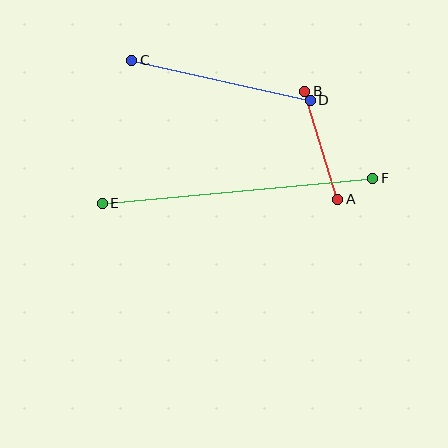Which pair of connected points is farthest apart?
Points E and F are farthest apart.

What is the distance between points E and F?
The distance is approximately 272 pixels.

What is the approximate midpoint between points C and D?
The midpoint is at approximately (221, 80) pixels.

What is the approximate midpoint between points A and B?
The midpoint is at approximately (321, 145) pixels.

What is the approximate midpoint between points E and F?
The midpoint is at approximately (238, 191) pixels.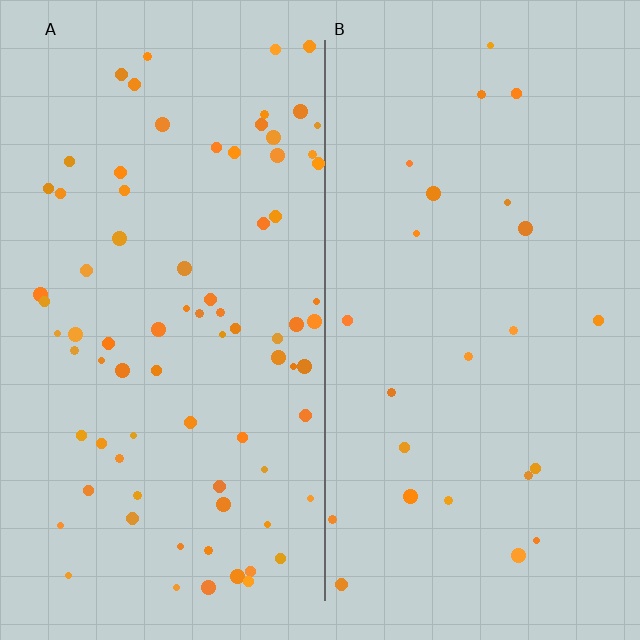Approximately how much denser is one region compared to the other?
Approximately 3.3× — region A over region B.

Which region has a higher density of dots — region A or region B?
A (the left).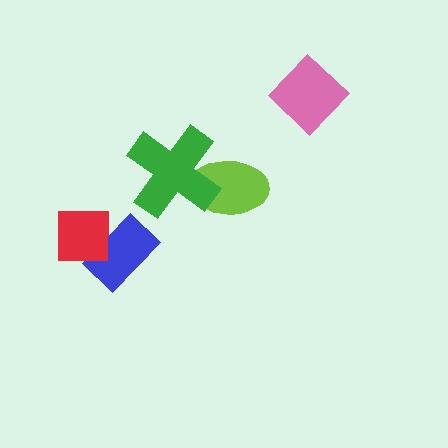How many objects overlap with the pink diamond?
0 objects overlap with the pink diamond.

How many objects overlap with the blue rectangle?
1 object overlaps with the blue rectangle.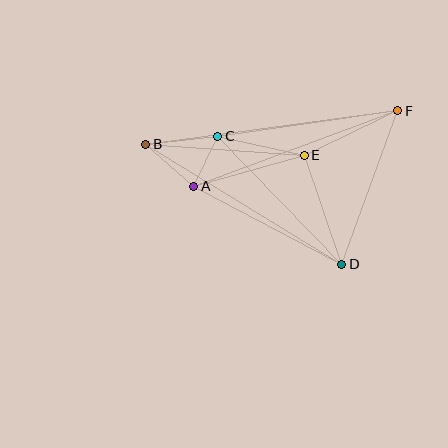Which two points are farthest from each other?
Points B and F are farthest from each other.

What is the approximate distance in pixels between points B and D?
The distance between B and D is approximately 230 pixels.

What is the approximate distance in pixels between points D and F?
The distance between D and F is approximately 164 pixels.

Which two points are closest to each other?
Points A and C are closest to each other.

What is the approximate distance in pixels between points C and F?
The distance between C and F is approximately 182 pixels.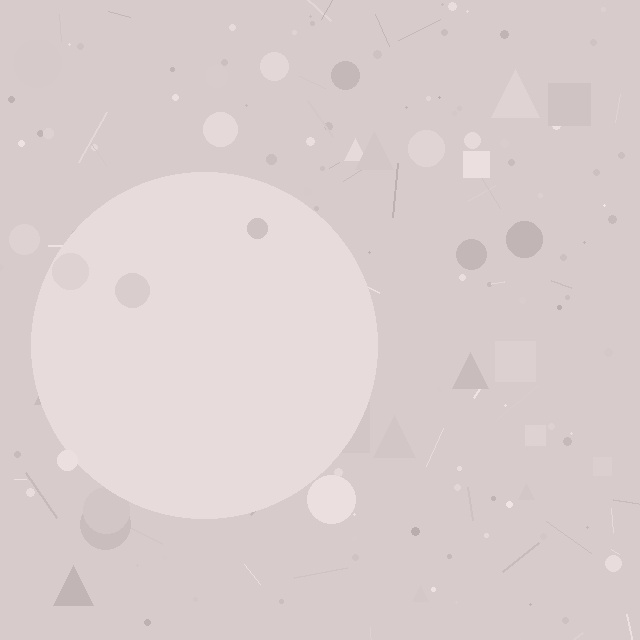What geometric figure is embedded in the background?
A circle is embedded in the background.